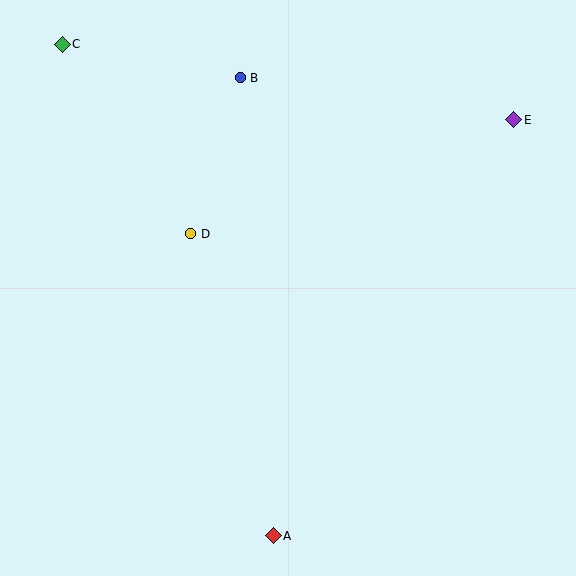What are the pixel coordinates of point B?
Point B is at (240, 78).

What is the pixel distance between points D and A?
The distance between D and A is 313 pixels.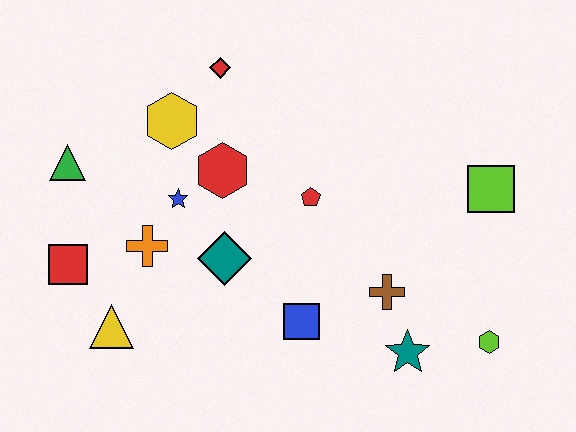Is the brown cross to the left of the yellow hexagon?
No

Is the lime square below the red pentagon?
No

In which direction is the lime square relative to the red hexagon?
The lime square is to the right of the red hexagon.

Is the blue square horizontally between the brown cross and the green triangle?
Yes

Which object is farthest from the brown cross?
The green triangle is farthest from the brown cross.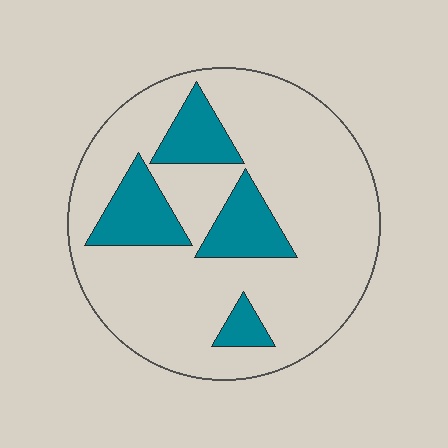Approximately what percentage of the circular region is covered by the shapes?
Approximately 20%.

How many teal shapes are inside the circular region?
4.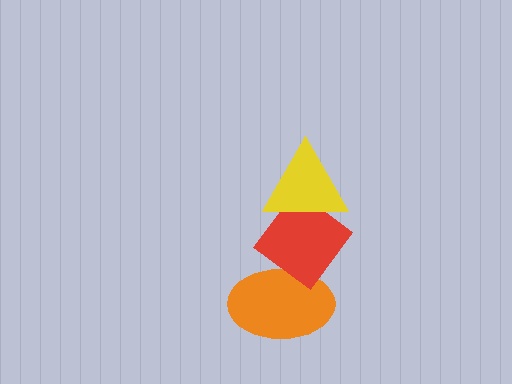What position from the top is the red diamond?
The red diamond is 2nd from the top.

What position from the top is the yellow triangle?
The yellow triangle is 1st from the top.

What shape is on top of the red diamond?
The yellow triangle is on top of the red diamond.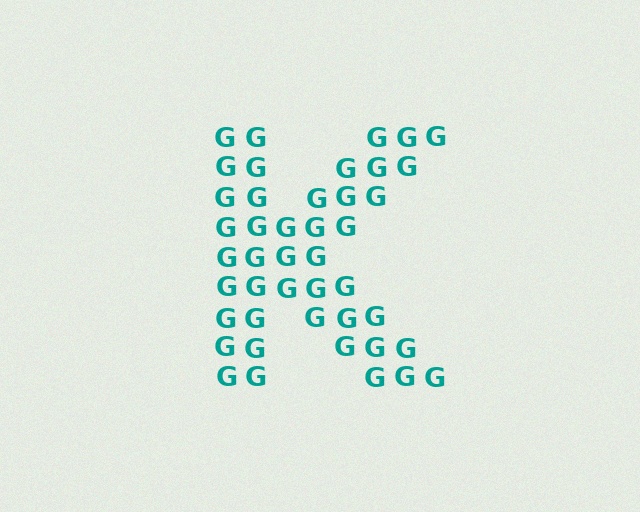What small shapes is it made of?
It is made of small letter G's.